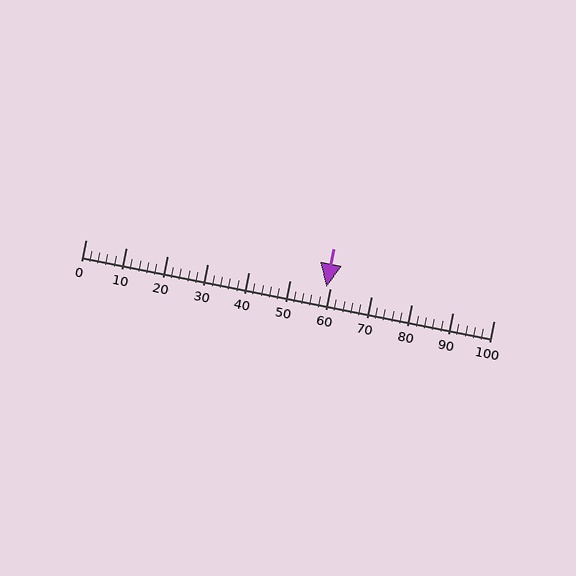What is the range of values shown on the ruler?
The ruler shows values from 0 to 100.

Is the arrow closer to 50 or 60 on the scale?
The arrow is closer to 60.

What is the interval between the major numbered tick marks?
The major tick marks are spaced 10 units apart.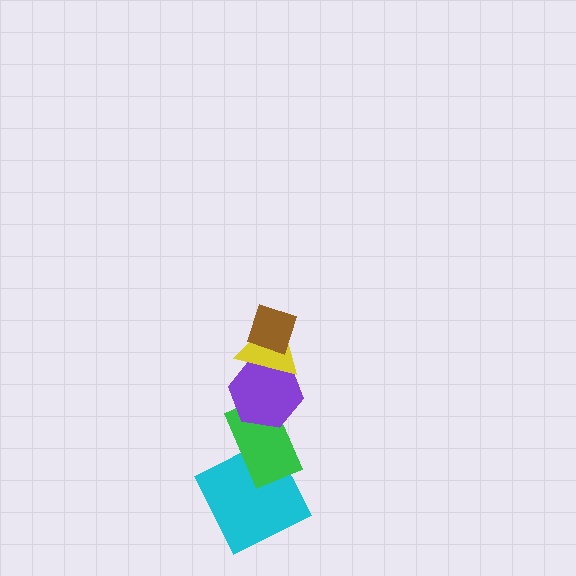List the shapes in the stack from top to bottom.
From top to bottom: the brown diamond, the yellow triangle, the purple hexagon, the green rectangle, the cyan square.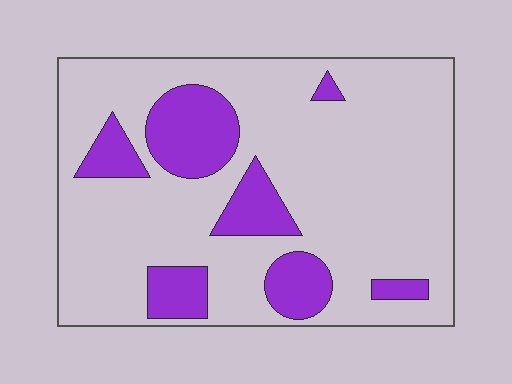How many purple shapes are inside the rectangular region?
7.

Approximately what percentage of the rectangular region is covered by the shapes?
Approximately 20%.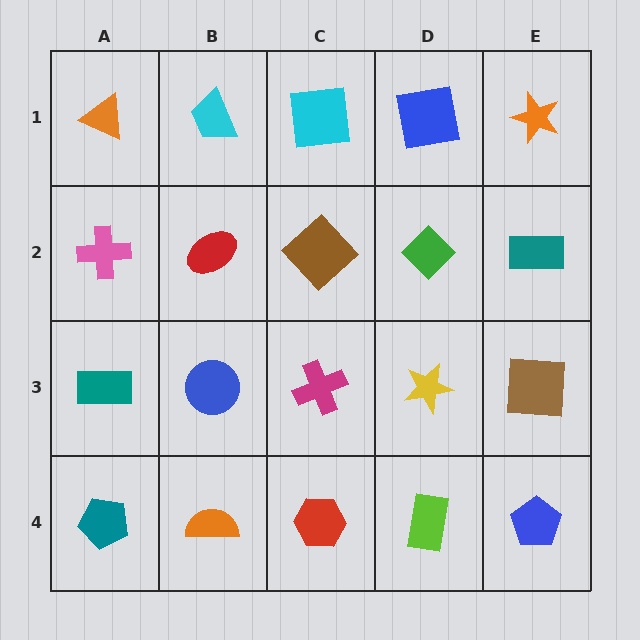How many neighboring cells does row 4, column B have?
3.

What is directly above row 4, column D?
A yellow star.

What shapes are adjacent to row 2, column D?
A blue square (row 1, column D), a yellow star (row 3, column D), a brown diamond (row 2, column C), a teal rectangle (row 2, column E).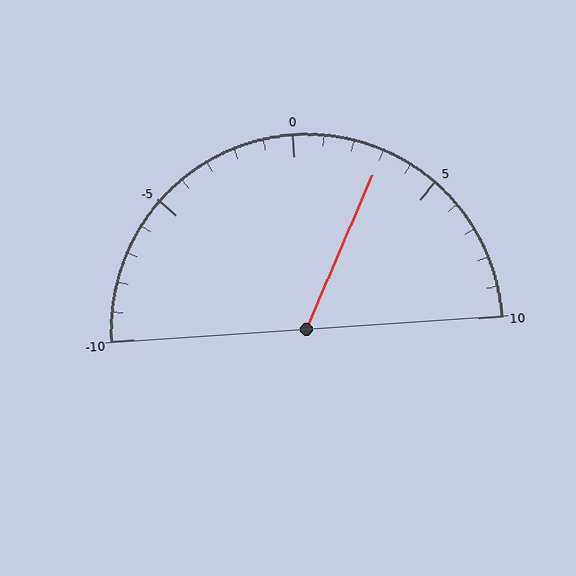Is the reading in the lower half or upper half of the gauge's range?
The reading is in the upper half of the range (-10 to 10).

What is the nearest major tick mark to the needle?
The nearest major tick mark is 5.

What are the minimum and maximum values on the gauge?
The gauge ranges from -10 to 10.